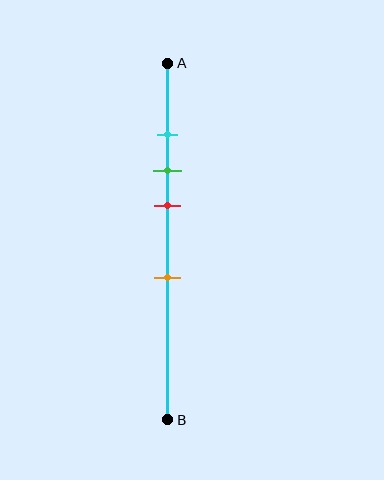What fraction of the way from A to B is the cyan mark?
The cyan mark is approximately 20% (0.2) of the way from A to B.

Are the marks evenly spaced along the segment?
No, the marks are not evenly spaced.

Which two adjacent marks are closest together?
The cyan and green marks are the closest adjacent pair.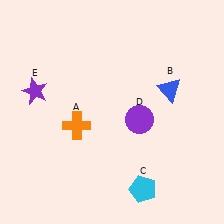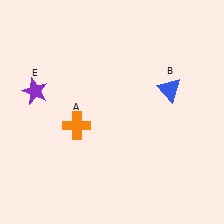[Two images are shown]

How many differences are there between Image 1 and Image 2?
There are 2 differences between the two images.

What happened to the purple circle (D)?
The purple circle (D) was removed in Image 2. It was in the bottom-right area of Image 1.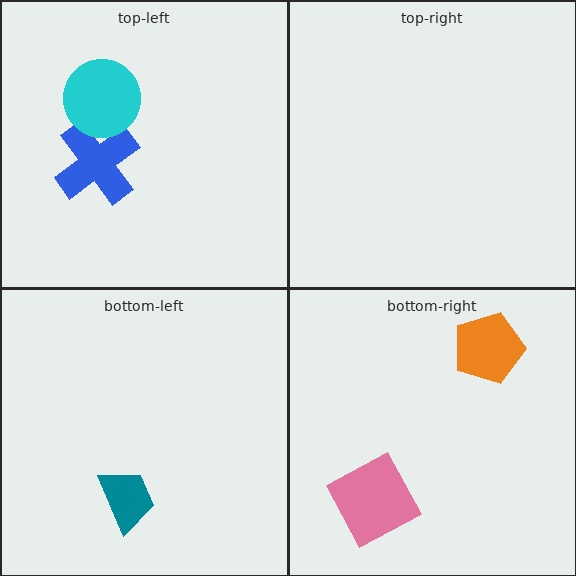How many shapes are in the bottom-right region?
2.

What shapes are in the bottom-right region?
The orange pentagon, the pink diamond.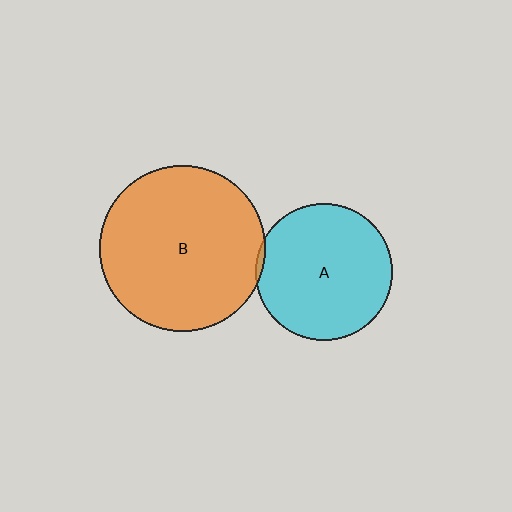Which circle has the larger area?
Circle B (orange).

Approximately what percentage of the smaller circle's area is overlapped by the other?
Approximately 5%.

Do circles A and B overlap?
Yes.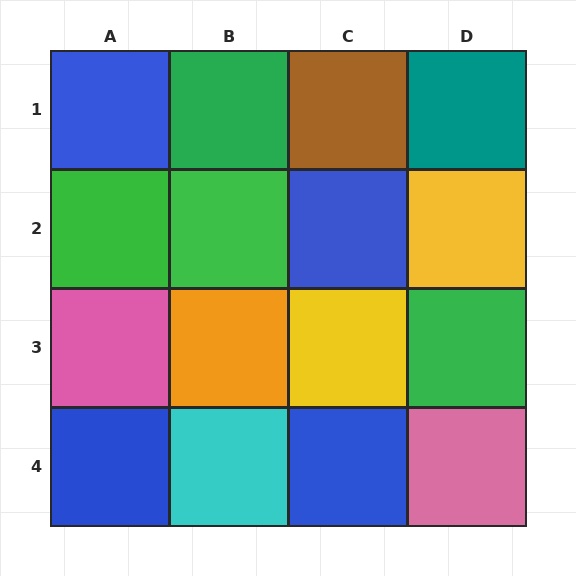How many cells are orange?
1 cell is orange.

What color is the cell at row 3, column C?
Yellow.